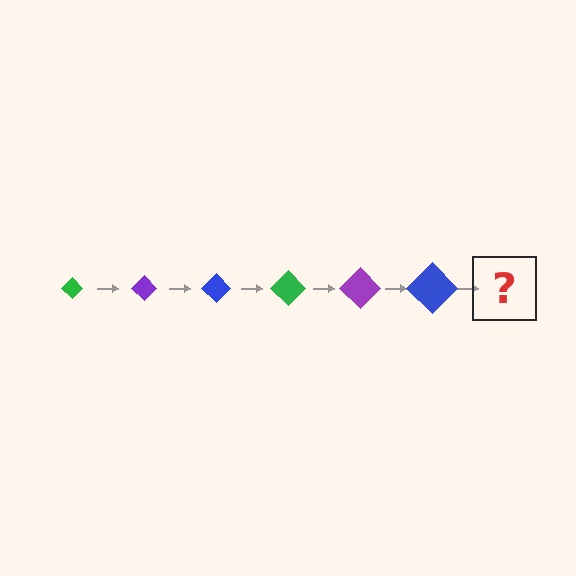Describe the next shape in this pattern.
It should be a green diamond, larger than the previous one.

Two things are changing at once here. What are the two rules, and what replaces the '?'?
The two rules are that the diamond grows larger each step and the color cycles through green, purple, and blue. The '?' should be a green diamond, larger than the previous one.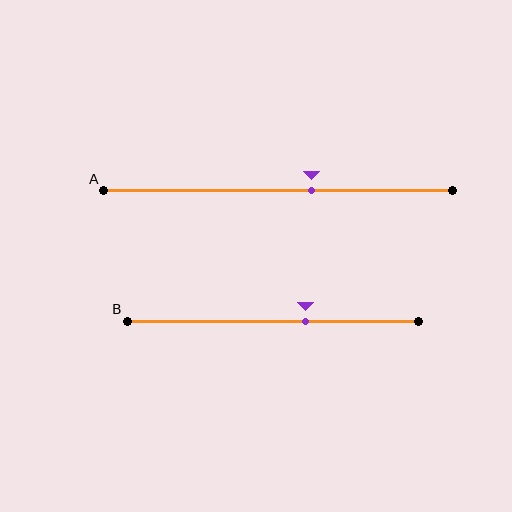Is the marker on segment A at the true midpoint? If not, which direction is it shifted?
No, the marker on segment A is shifted to the right by about 10% of the segment length.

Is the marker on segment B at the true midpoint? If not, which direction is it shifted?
No, the marker on segment B is shifted to the right by about 11% of the segment length.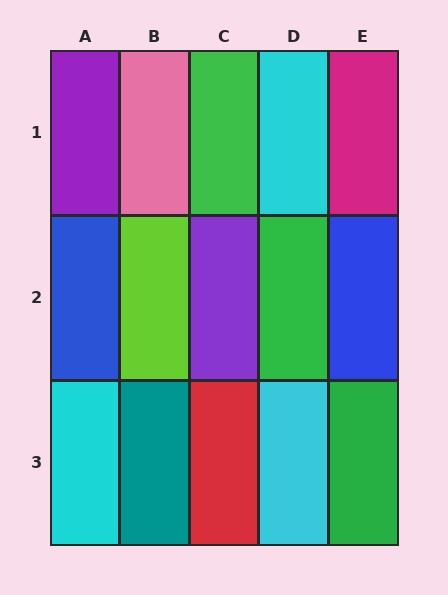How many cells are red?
1 cell is red.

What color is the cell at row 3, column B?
Teal.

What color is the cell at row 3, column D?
Cyan.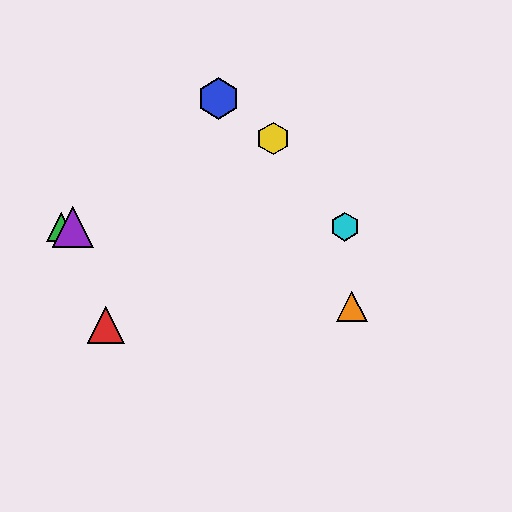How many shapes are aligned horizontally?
3 shapes (the green triangle, the purple triangle, the cyan hexagon) are aligned horizontally.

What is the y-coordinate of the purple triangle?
The purple triangle is at y≈227.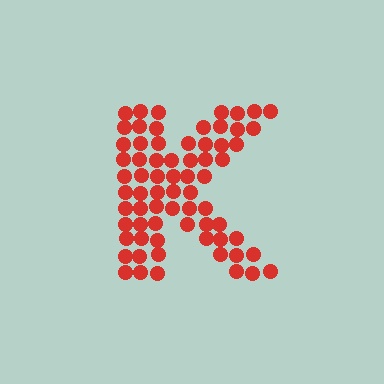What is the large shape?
The large shape is the letter K.